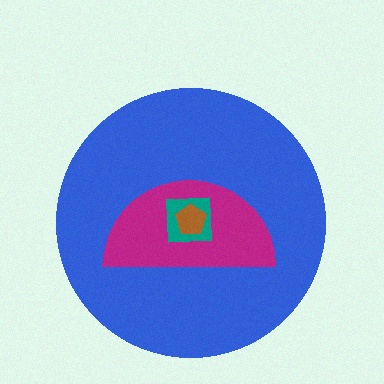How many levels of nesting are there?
4.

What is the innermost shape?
The brown pentagon.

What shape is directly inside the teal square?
The brown pentagon.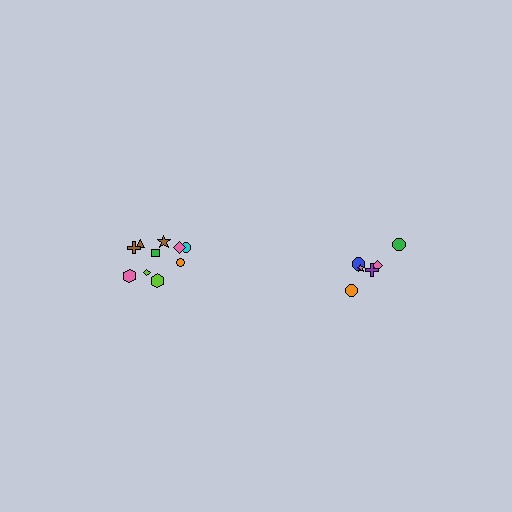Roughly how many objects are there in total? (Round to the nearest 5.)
Roughly 15 objects in total.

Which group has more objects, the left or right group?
The left group.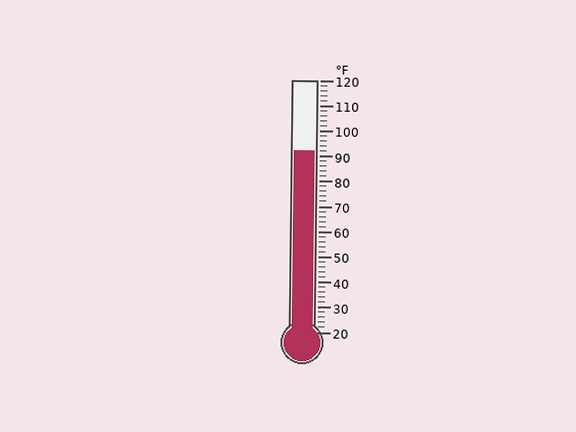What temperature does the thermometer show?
The thermometer shows approximately 92°F.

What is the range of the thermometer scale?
The thermometer scale ranges from 20°F to 120°F.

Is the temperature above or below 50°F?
The temperature is above 50°F.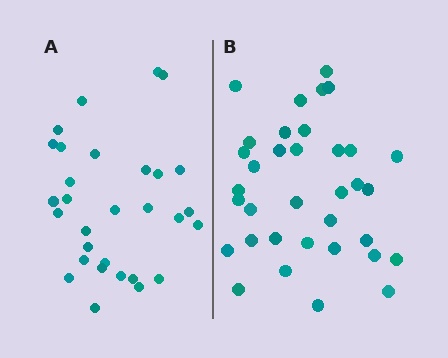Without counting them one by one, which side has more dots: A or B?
Region B (the right region) has more dots.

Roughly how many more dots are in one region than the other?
Region B has about 5 more dots than region A.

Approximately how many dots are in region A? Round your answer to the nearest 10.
About 30 dots.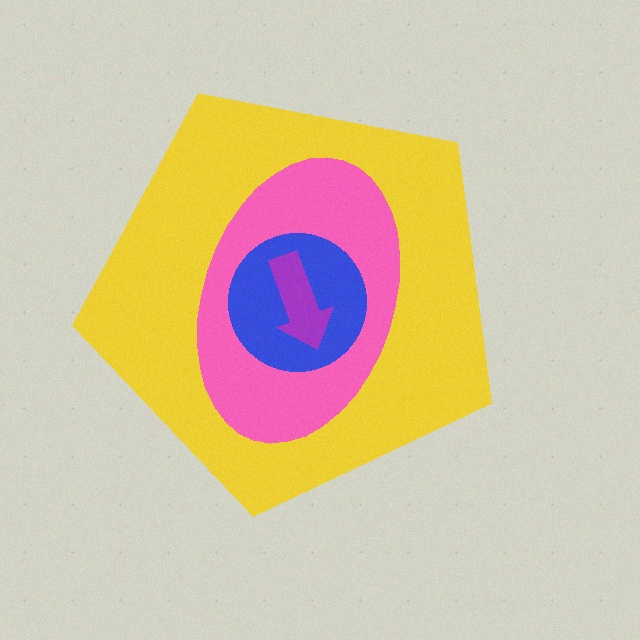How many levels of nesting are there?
4.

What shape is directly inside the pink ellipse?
The blue circle.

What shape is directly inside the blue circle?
The purple arrow.